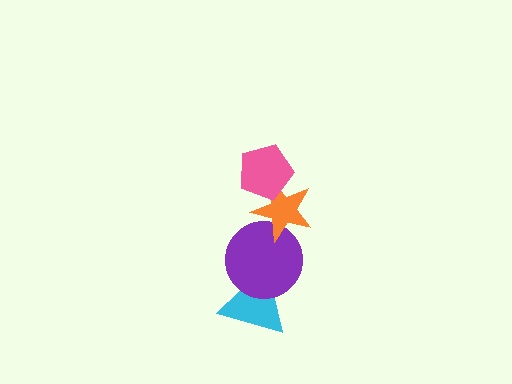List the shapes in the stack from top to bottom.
From top to bottom: the pink pentagon, the orange star, the purple circle, the cyan triangle.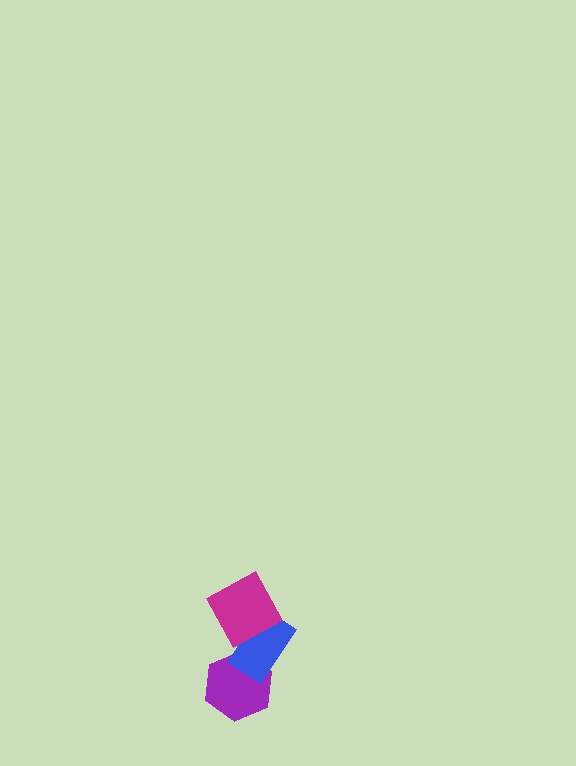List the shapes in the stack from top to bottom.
From top to bottom: the magenta square, the blue rectangle, the purple hexagon.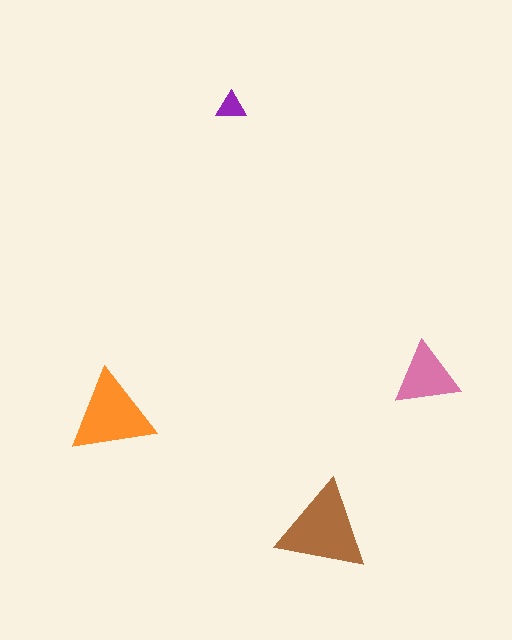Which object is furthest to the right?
The pink triangle is rightmost.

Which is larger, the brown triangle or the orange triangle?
The brown one.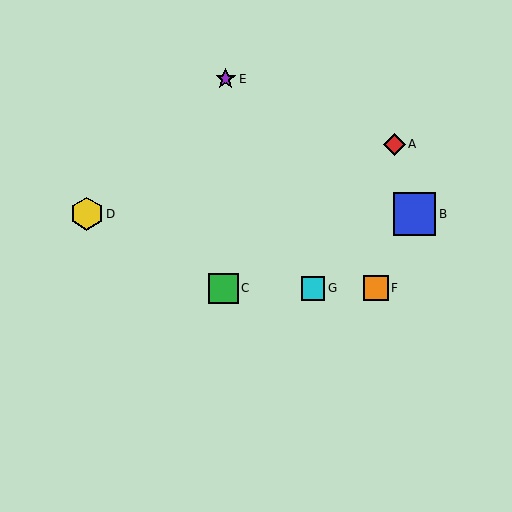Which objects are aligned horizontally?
Objects C, F, G are aligned horizontally.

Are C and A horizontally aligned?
No, C is at y≈288 and A is at y≈144.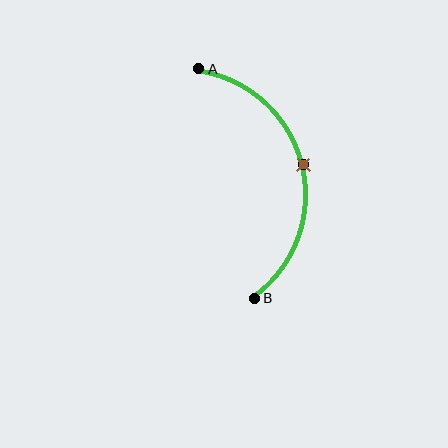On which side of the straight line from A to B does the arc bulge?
The arc bulges to the right of the straight line connecting A and B.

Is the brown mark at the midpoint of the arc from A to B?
Yes. The brown mark lies on the arc at equal arc-length from both A and B — it is the arc midpoint.